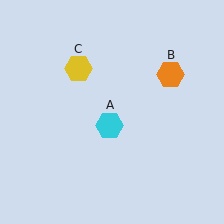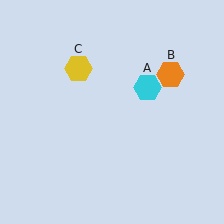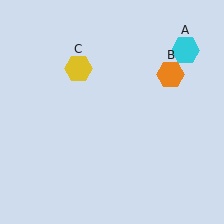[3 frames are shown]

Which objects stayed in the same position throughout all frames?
Orange hexagon (object B) and yellow hexagon (object C) remained stationary.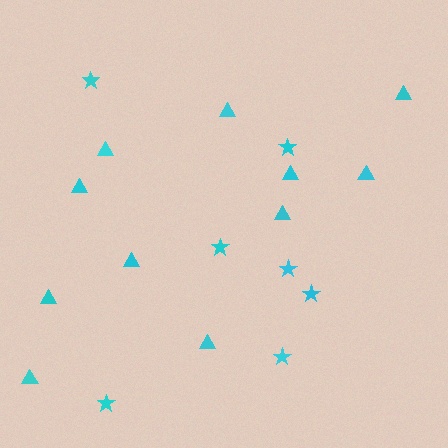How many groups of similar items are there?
There are 2 groups: one group of stars (7) and one group of triangles (11).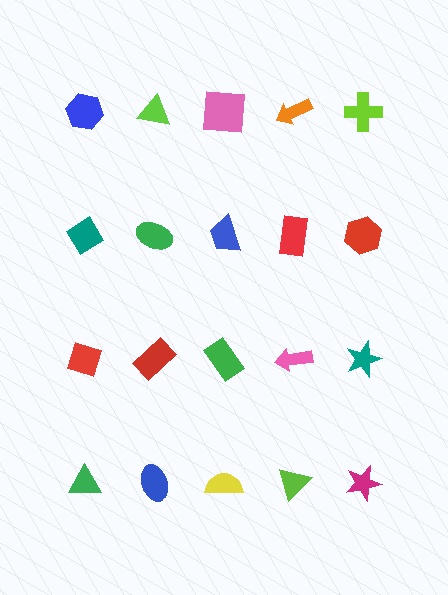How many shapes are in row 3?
5 shapes.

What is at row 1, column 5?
A lime cross.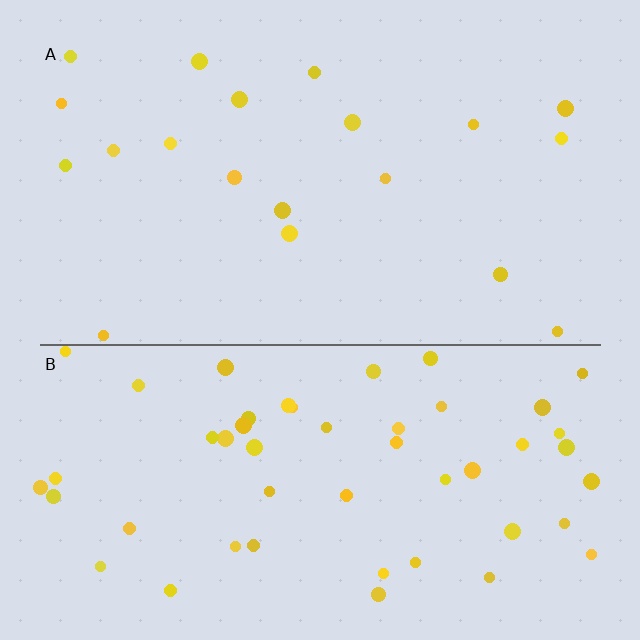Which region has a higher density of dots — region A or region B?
B (the bottom).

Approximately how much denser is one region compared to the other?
Approximately 2.6× — region B over region A.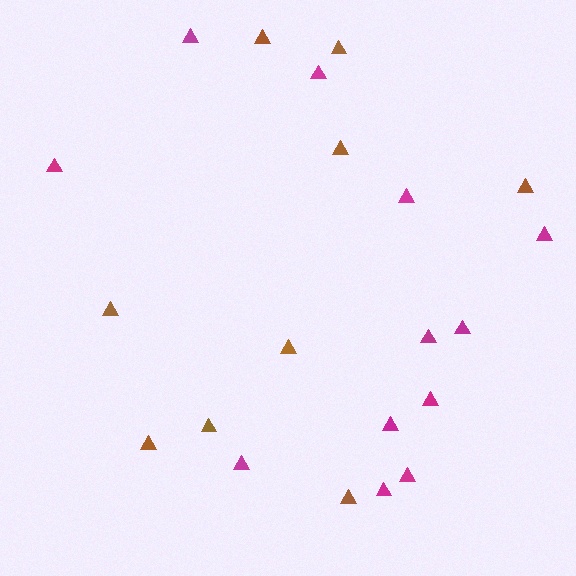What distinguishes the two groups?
There are 2 groups: one group of magenta triangles (12) and one group of brown triangles (9).